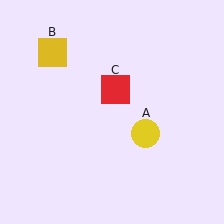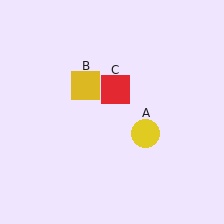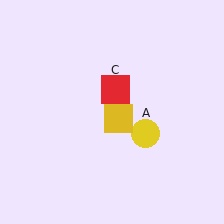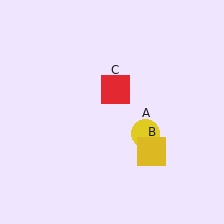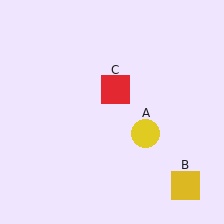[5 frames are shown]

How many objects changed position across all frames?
1 object changed position: yellow square (object B).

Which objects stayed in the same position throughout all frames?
Yellow circle (object A) and red square (object C) remained stationary.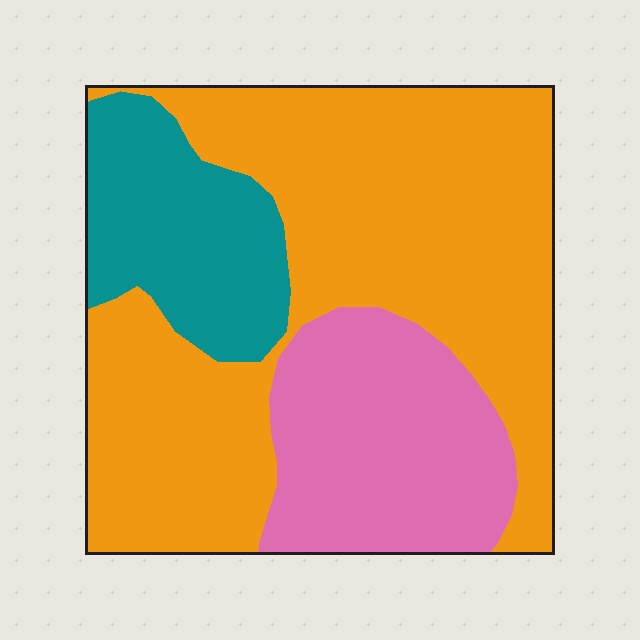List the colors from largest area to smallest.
From largest to smallest: orange, pink, teal.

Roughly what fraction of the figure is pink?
Pink covers about 25% of the figure.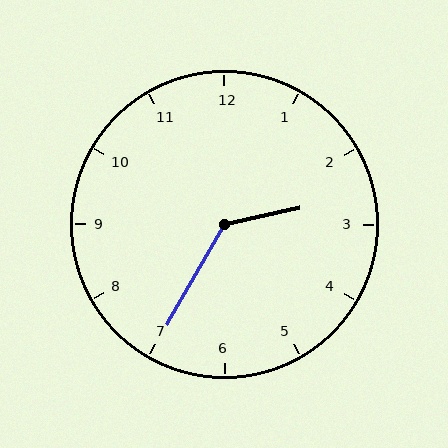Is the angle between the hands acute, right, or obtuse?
It is obtuse.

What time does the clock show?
2:35.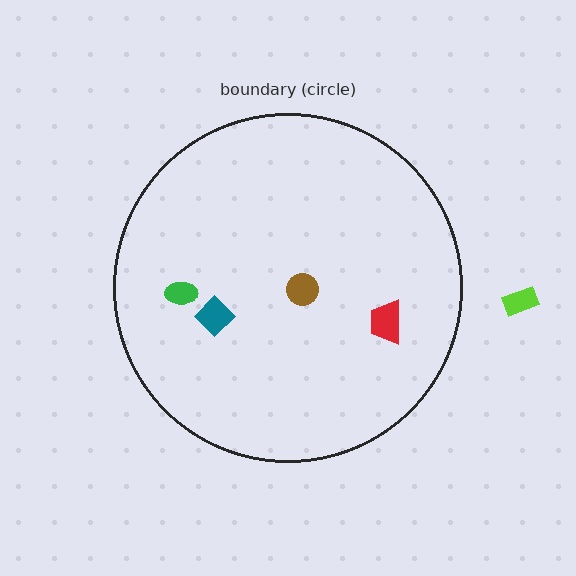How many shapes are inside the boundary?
4 inside, 1 outside.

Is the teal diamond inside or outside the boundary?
Inside.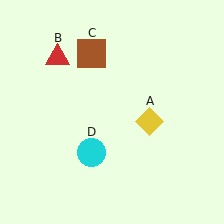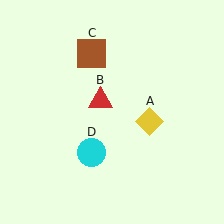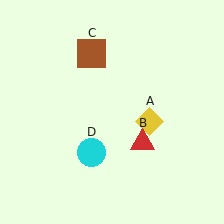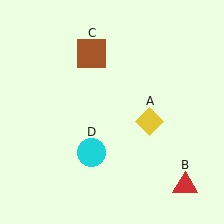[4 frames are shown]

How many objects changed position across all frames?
1 object changed position: red triangle (object B).